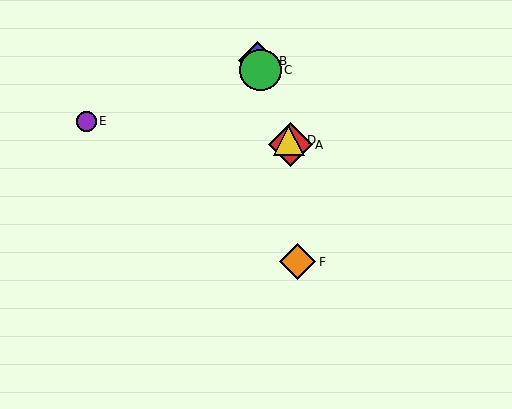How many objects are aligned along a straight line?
4 objects (A, B, C, D) are aligned along a straight line.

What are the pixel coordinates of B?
Object B is at (257, 61).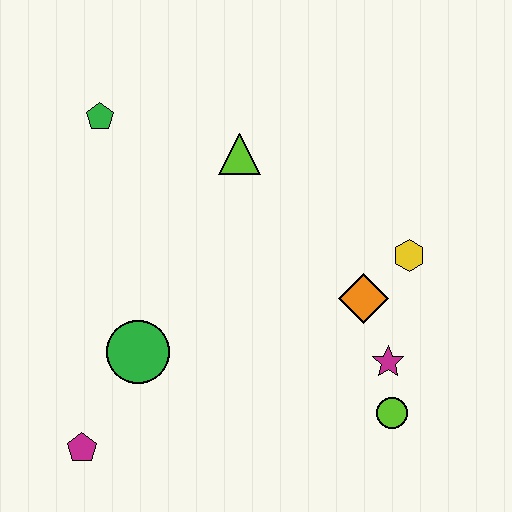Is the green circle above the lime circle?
Yes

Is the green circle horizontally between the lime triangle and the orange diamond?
No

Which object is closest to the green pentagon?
The lime triangle is closest to the green pentagon.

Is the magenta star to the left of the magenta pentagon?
No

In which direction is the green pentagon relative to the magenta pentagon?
The green pentagon is above the magenta pentagon.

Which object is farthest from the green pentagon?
The lime circle is farthest from the green pentagon.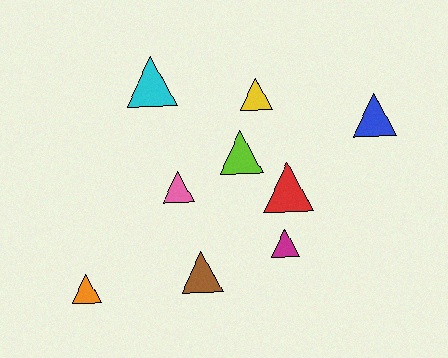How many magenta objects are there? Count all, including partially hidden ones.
There is 1 magenta object.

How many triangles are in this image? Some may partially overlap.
There are 9 triangles.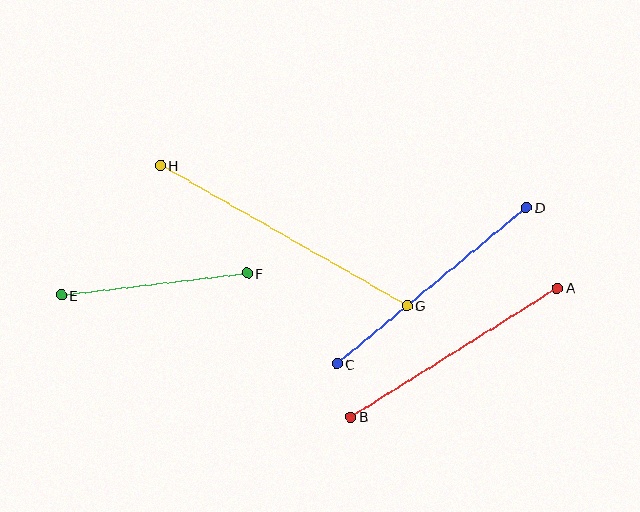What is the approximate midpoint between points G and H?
The midpoint is at approximately (284, 235) pixels.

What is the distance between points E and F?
The distance is approximately 187 pixels.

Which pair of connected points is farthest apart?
Points G and H are farthest apart.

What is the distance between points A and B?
The distance is approximately 243 pixels.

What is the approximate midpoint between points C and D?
The midpoint is at approximately (432, 286) pixels.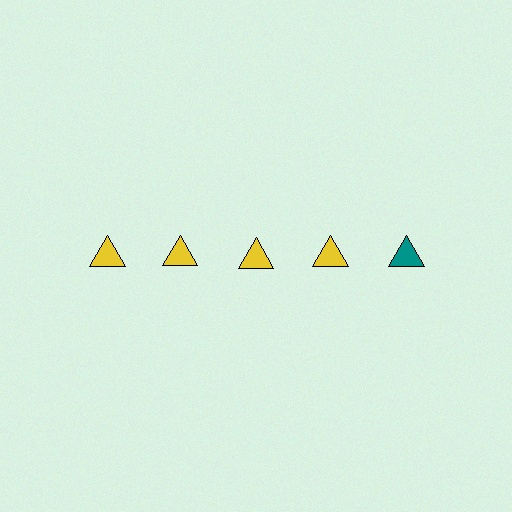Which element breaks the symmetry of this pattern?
The teal triangle in the top row, rightmost column breaks the symmetry. All other shapes are yellow triangles.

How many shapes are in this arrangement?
There are 5 shapes arranged in a grid pattern.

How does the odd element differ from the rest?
It has a different color: teal instead of yellow.